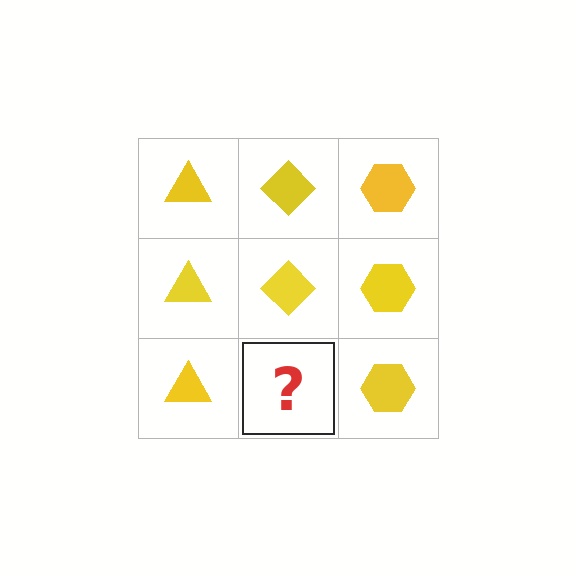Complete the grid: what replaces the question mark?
The question mark should be replaced with a yellow diamond.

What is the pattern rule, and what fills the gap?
The rule is that each column has a consistent shape. The gap should be filled with a yellow diamond.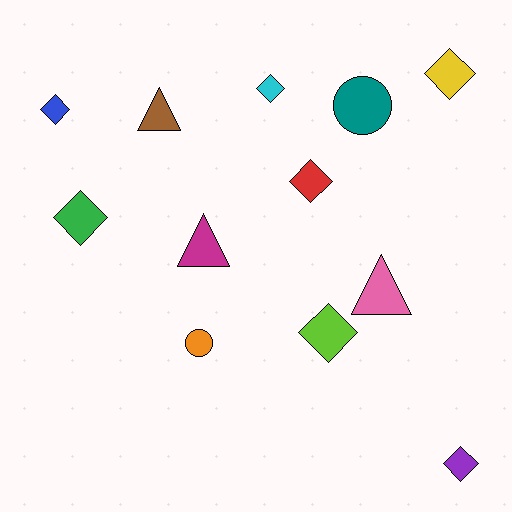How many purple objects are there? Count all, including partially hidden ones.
There is 1 purple object.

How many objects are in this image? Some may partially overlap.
There are 12 objects.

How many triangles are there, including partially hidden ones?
There are 3 triangles.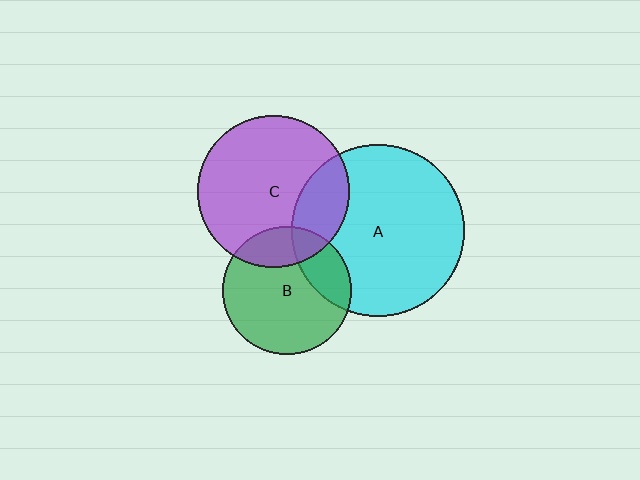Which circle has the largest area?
Circle A (cyan).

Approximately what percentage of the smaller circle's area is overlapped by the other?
Approximately 25%.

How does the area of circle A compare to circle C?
Approximately 1.3 times.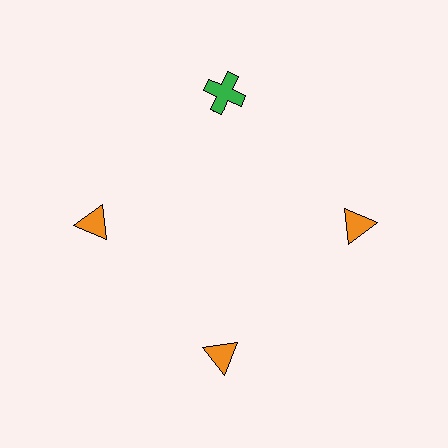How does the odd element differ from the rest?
It differs in both color (green instead of orange) and shape (cross instead of triangle).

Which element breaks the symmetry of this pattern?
The green cross at roughly the 12 o'clock position breaks the symmetry. All other shapes are orange triangles.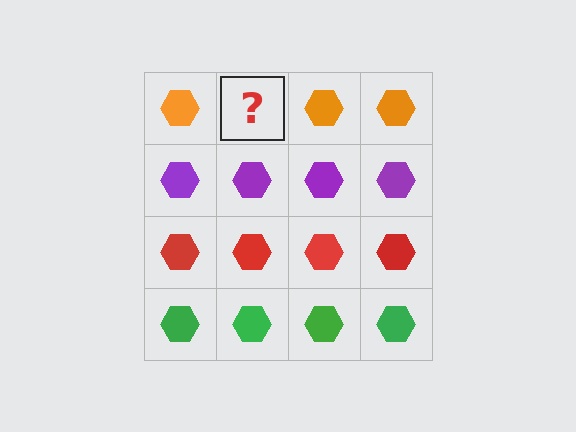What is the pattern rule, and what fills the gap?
The rule is that each row has a consistent color. The gap should be filled with an orange hexagon.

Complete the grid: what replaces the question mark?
The question mark should be replaced with an orange hexagon.